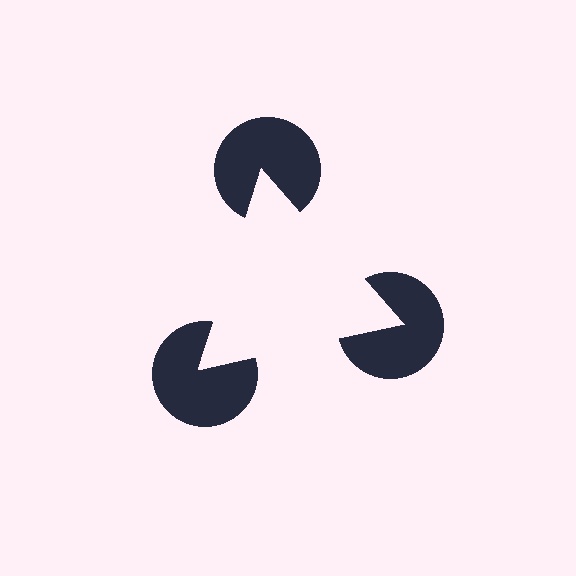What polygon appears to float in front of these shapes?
An illusory triangle — its edges are inferred from the aligned wedge cuts in the pac-man discs, not physically drawn.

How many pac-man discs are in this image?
There are 3 — one at each vertex of the illusory triangle.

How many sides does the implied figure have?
3 sides.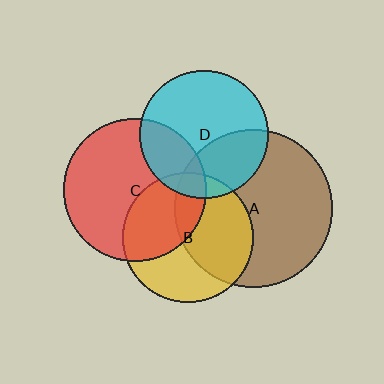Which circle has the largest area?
Circle A (brown).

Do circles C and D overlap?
Yes.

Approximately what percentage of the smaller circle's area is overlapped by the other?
Approximately 25%.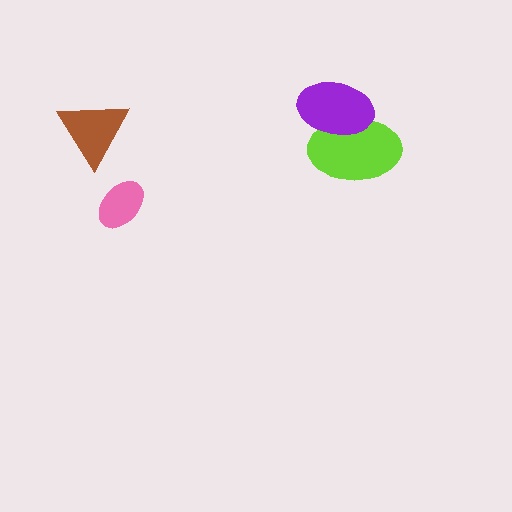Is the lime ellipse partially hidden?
Yes, it is partially covered by another shape.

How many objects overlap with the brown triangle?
0 objects overlap with the brown triangle.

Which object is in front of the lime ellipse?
The purple ellipse is in front of the lime ellipse.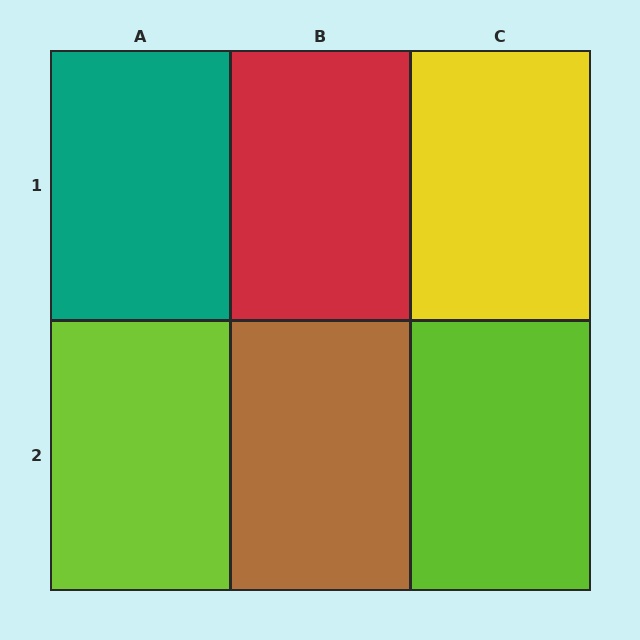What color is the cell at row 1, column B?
Red.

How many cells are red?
1 cell is red.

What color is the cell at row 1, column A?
Teal.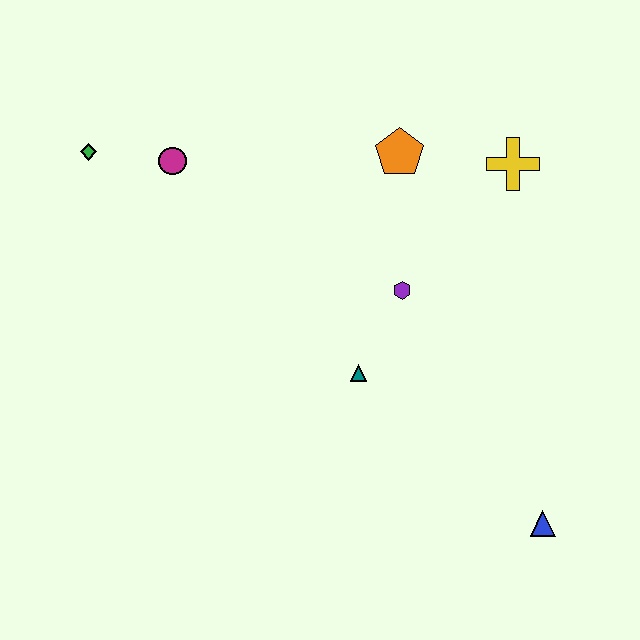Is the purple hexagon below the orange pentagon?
Yes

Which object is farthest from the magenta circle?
The blue triangle is farthest from the magenta circle.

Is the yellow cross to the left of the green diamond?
No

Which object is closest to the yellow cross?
The orange pentagon is closest to the yellow cross.